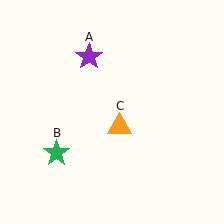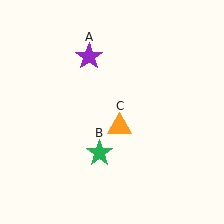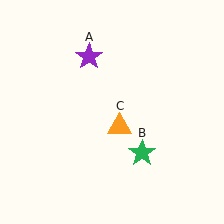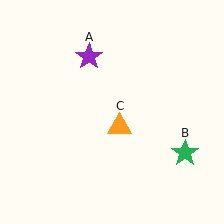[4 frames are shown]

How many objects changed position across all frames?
1 object changed position: green star (object B).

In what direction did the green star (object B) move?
The green star (object B) moved right.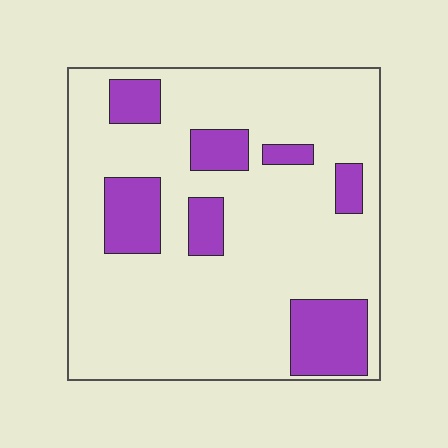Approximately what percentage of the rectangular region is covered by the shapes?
Approximately 20%.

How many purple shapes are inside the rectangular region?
7.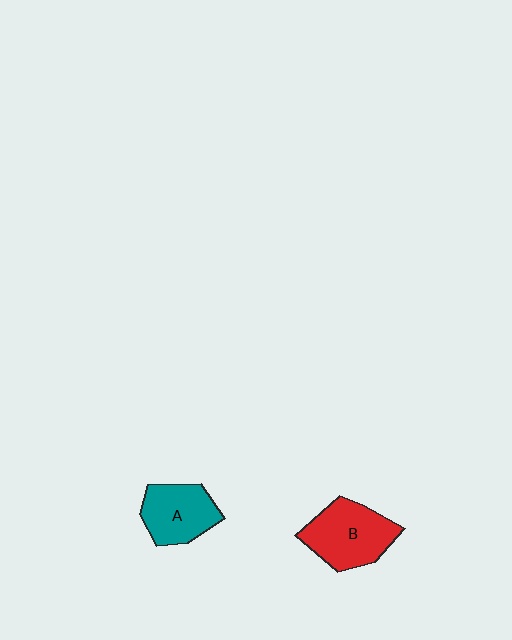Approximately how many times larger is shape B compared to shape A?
Approximately 1.2 times.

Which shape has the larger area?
Shape B (red).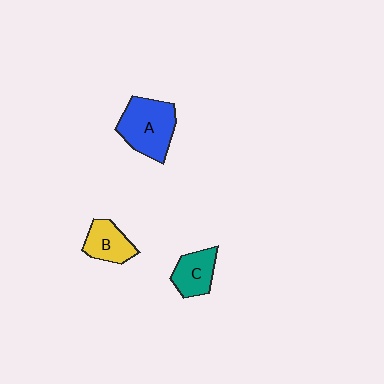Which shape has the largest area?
Shape A (blue).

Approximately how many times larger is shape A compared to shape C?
Approximately 1.6 times.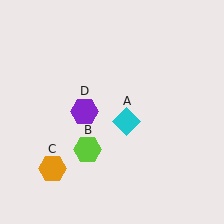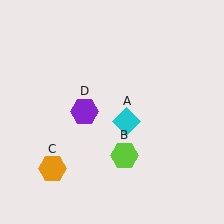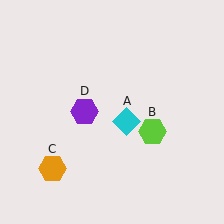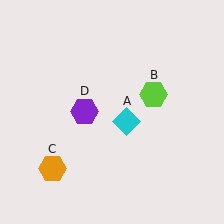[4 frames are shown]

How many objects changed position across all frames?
1 object changed position: lime hexagon (object B).